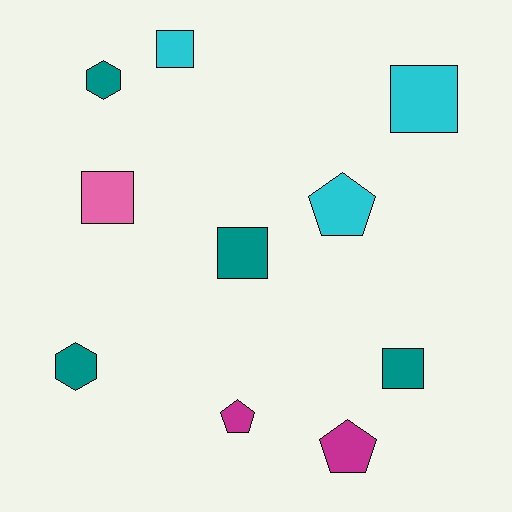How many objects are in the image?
There are 10 objects.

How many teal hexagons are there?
There are 2 teal hexagons.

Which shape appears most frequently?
Square, with 5 objects.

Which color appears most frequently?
Teal, with 4 objects.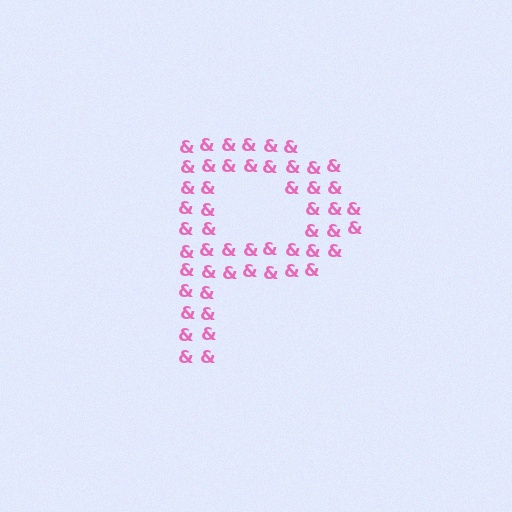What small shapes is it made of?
It is made of small ampersands.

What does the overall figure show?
The overall figure shows the letter P.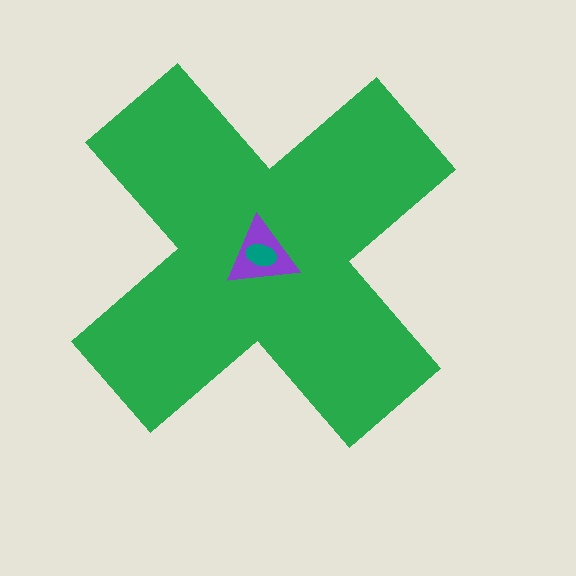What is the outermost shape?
The green cross.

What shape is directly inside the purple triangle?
The teal ellipse.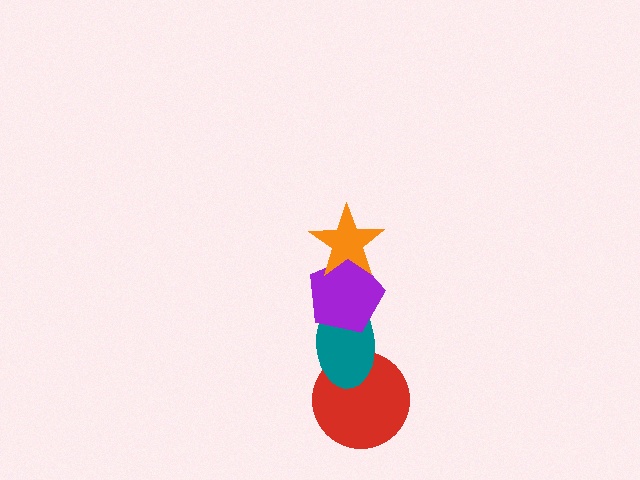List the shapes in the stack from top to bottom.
From top to bottom: the orange star, the purple pentagon, the teal ellipse, the red circle.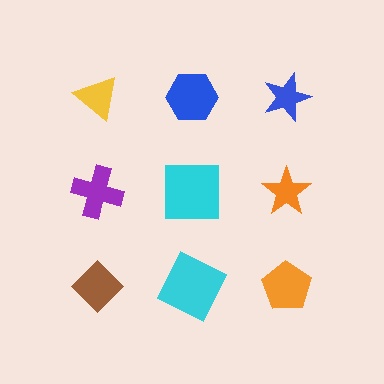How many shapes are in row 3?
3 shapes.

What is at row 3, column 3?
An orange pentagon.